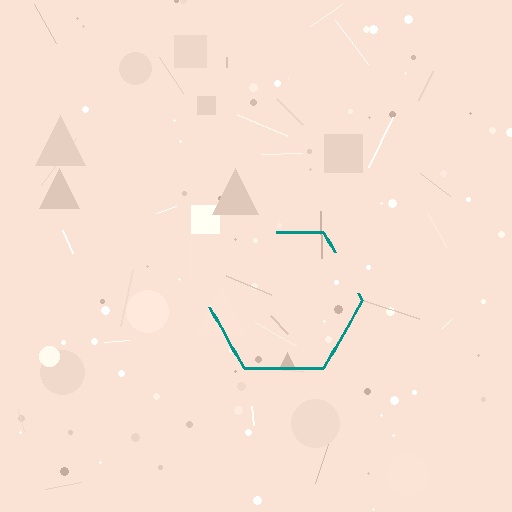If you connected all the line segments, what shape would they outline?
They would outline a hexagon.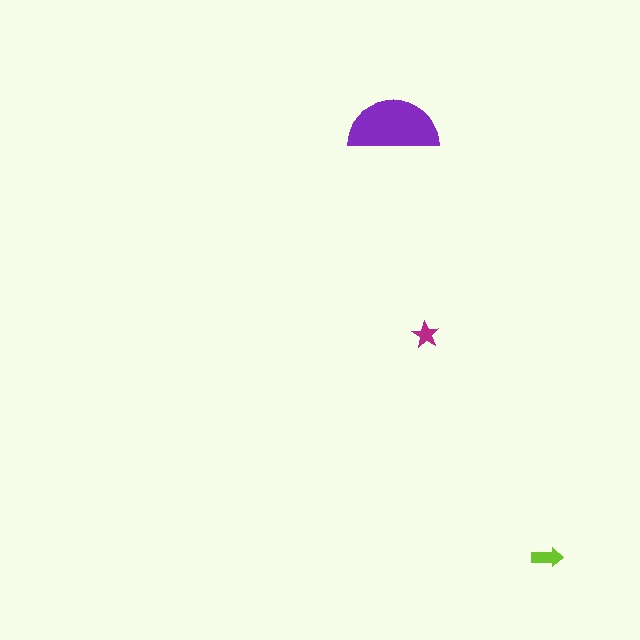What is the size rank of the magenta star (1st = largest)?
3rd.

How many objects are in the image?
There are 3 objects in the image.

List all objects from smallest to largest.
The magenta star, the lime arrow, the purple semicircle.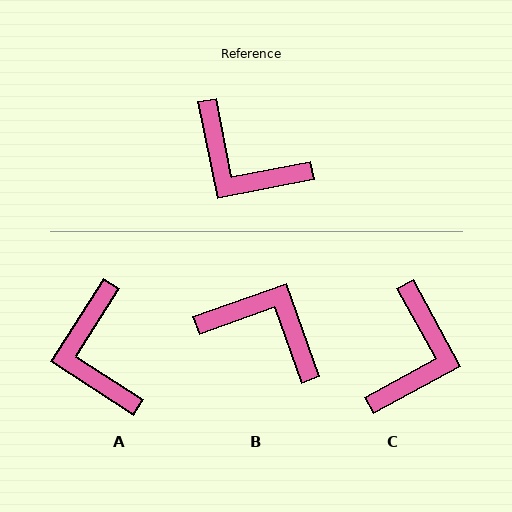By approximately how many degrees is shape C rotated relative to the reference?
Approximately 107 degrees counter-clockwise.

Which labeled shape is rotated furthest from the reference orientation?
B, about 172 degrees away.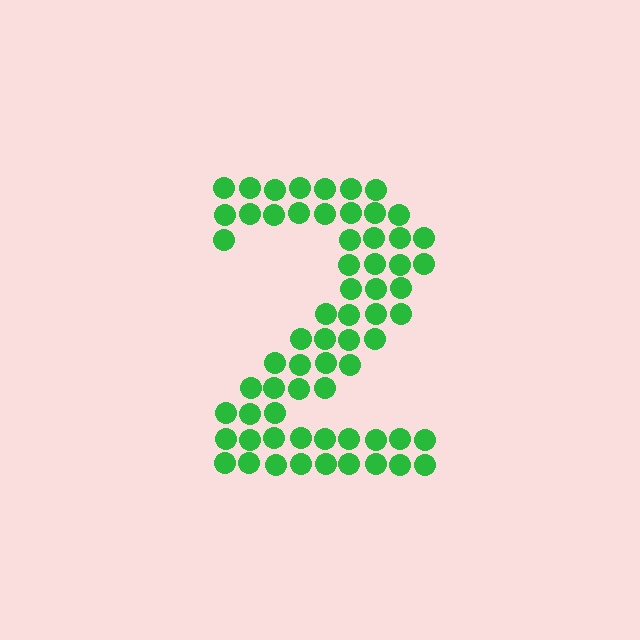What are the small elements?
The small elements are circles.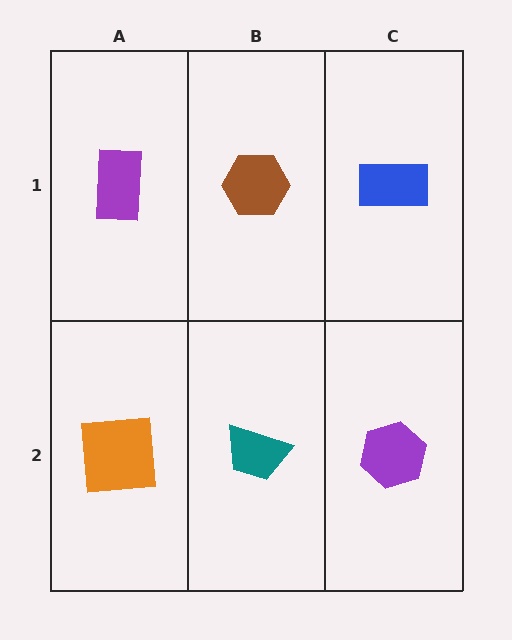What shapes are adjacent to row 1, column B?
A teal trapezoid (row 2, column B), a purple rectangle (row 1, column A), a blue rectangle (row 1, column C).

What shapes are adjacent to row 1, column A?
An orange square (row 2, column A), a brown hexagon (row 1, column B).